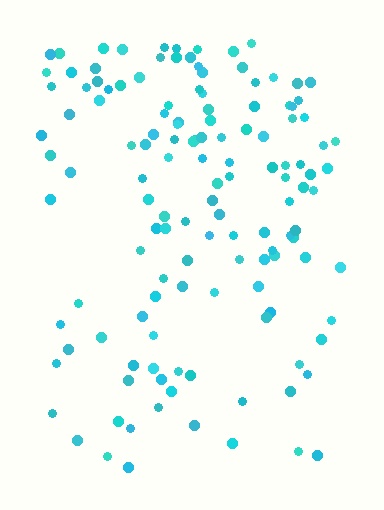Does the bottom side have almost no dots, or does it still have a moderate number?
Still a moderate number, just noticeably fewer than the top.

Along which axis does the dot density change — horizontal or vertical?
Vertical.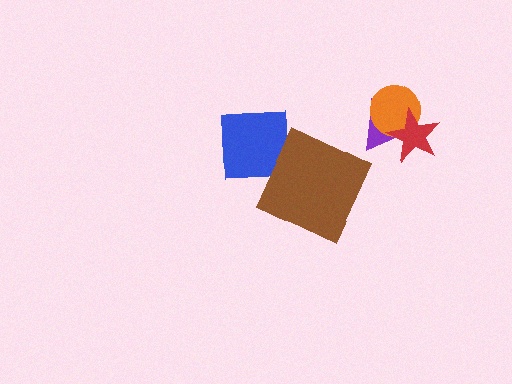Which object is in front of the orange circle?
The red star is in front of the orange circle.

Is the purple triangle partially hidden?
Yes, it is partially covered by another shape.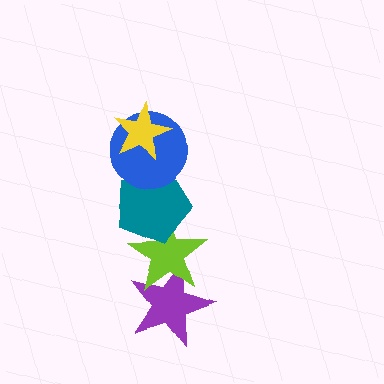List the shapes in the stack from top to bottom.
From top to bottom: the yellow star, the blue circle, the teal pentagon, the lime star, the purple star.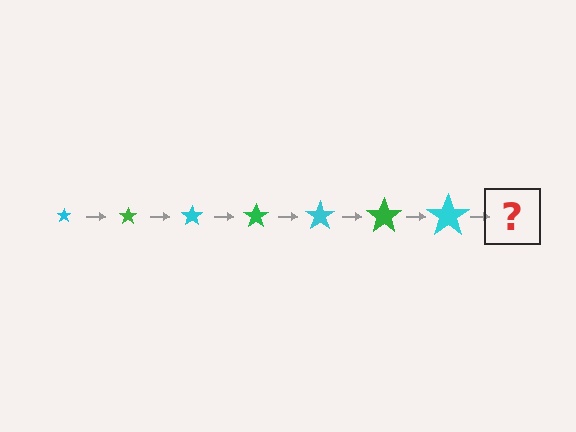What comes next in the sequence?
The next element should be a green star, larger than the previous one.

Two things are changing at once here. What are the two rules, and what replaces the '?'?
The two rules are that the star grows larger each step and the color cycles through cyan and green. The '?' should be a green star, larger than the previous one.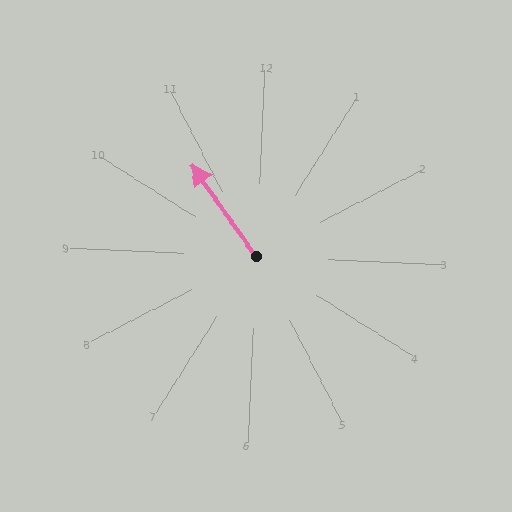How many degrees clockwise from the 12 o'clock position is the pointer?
Approximately 322 degrees.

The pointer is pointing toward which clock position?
Roughly 11 o'clock.